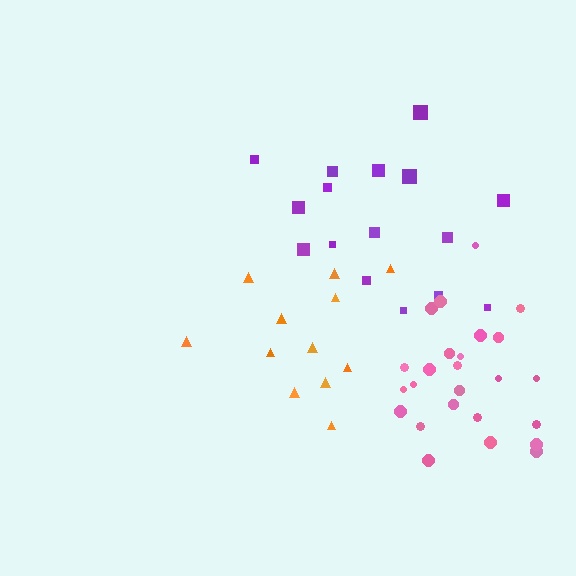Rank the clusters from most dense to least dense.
pink, purple, orange.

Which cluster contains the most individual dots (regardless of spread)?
Pink (25).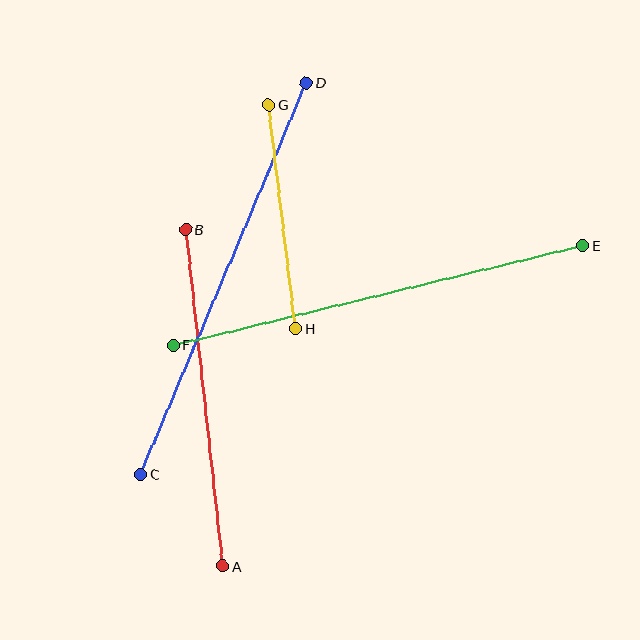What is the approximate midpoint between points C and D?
The midpoint is at approximately (223, 279) pixels.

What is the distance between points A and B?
The distance is approximately 339 pixels.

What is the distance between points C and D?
The distance is approximately 425 pixels.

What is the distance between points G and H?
The distance is approximately 225 pixels.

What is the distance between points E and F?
The distance is approximately 421 pixels.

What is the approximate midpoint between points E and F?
The midpoint is at approximately (378, 295) pixels.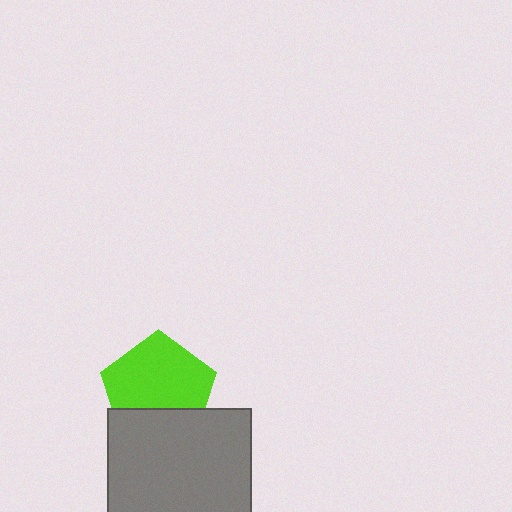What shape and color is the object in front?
The object in front is a gray square.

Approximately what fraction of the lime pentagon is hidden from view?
Roughly 31% of the lime pentagon is hidden behind the gray square.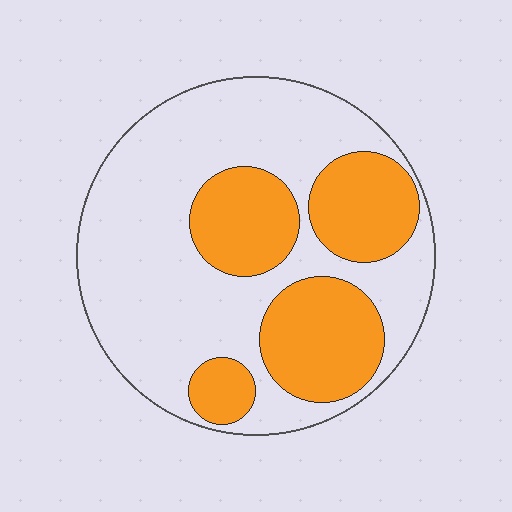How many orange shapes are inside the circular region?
4.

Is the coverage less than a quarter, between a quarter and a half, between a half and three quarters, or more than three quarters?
Between a quarter and a half.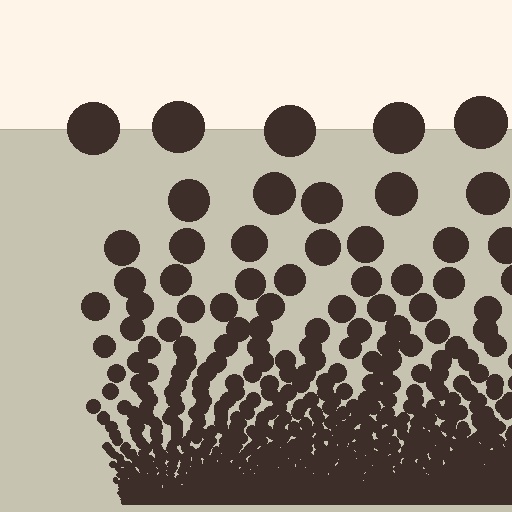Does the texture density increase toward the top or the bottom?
Density increases toward the bottom.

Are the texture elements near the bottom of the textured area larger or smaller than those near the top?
Smaller. The gradient is inverted — elements near the bottom are smaller and denser.